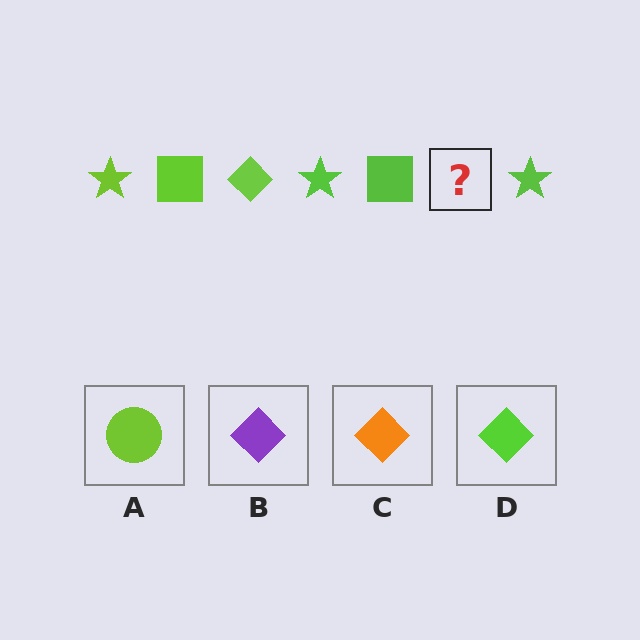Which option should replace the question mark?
Option D.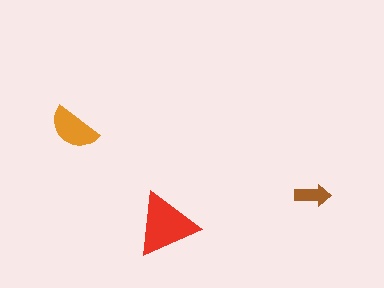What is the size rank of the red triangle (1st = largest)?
1st.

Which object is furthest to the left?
The orange semicircle is leftmost.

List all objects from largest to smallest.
The red triangle, the orange semicircle, the brown arrow.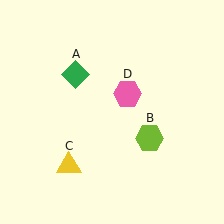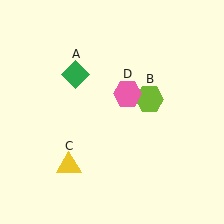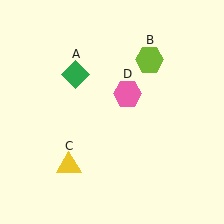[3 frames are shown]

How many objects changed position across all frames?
1 object changed position: lime hexagon (object B).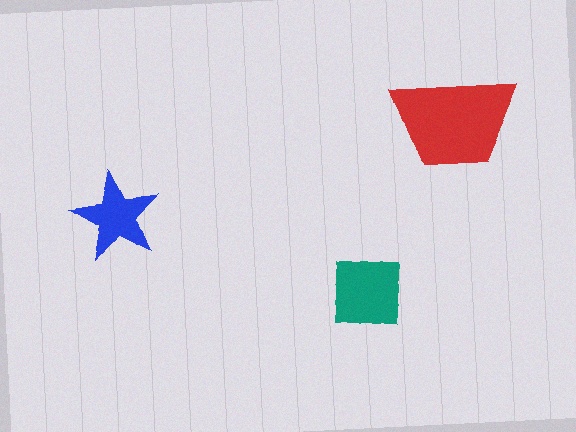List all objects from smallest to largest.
The blue star, the teal square, the red trapezoid.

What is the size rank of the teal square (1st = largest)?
2nd.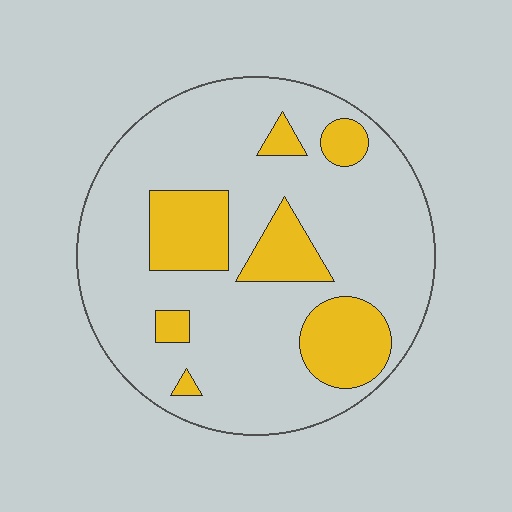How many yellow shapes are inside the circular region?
7.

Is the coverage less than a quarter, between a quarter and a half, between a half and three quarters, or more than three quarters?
Less than a quarter.